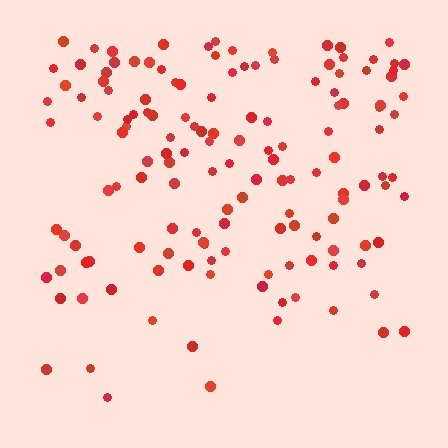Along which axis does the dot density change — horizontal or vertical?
Vertical.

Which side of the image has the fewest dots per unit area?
The bottom.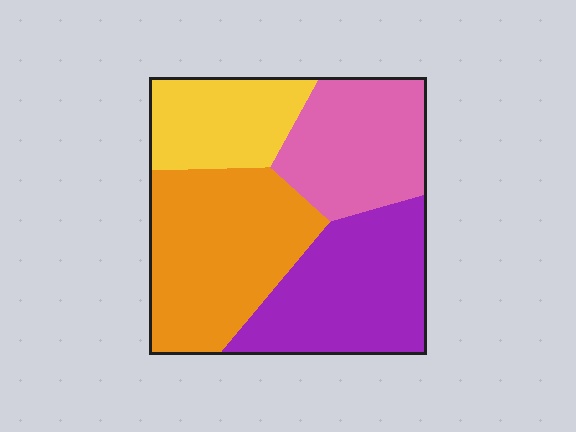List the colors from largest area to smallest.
From largest to smallest: orange, purple, pink, yellow.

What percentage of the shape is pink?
Pink takes up about one quarter (1/4) of the shape.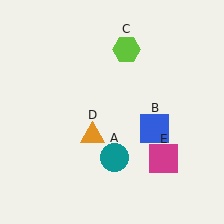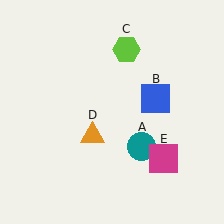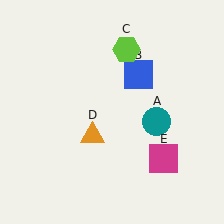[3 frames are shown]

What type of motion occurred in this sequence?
The teal circle (object A), blue square (object B) rotated counterclockwise around the center of the scene.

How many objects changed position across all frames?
2 objects changed position: teal circle (object A), blue square (object B).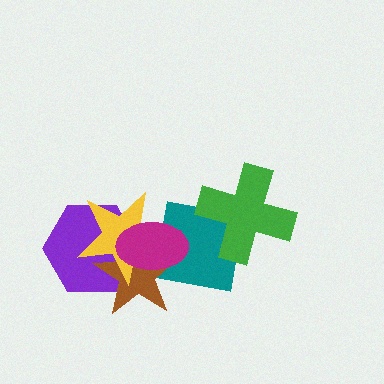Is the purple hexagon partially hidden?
Yes, it is partially covered by another shape.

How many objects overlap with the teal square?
4 objects overlap with the teal square.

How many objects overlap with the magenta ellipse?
4 objects overlap with the magenta ellipse.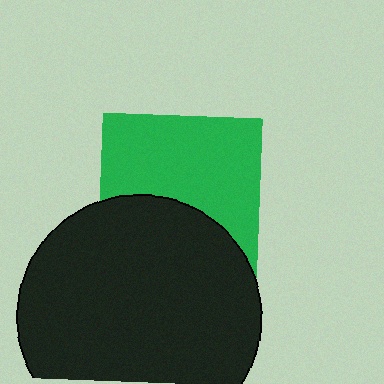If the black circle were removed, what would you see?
You would see the complete green square.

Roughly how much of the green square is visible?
About half of it is visible (roughly 61%).